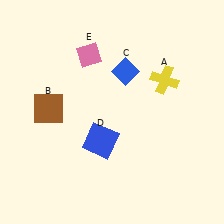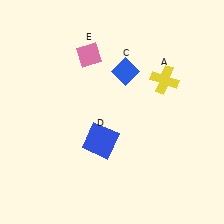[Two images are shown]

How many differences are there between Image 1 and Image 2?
There is 1 difference between the two images.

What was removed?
The brown square (B) was removed in Image 2.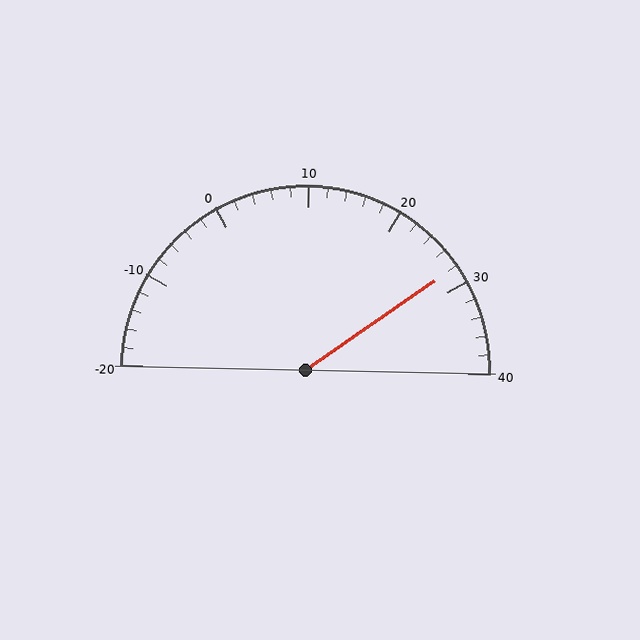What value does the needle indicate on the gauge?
The needle indicates approximately 28.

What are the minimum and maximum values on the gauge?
The gauge ranges from -20 to 40.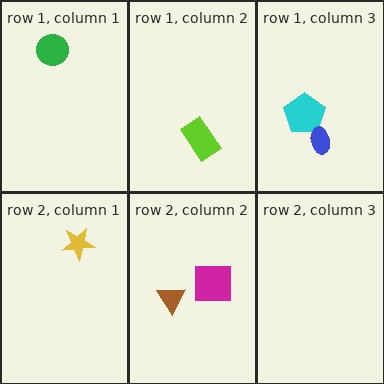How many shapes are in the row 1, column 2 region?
1.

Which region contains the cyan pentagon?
The row 1, column 3 region.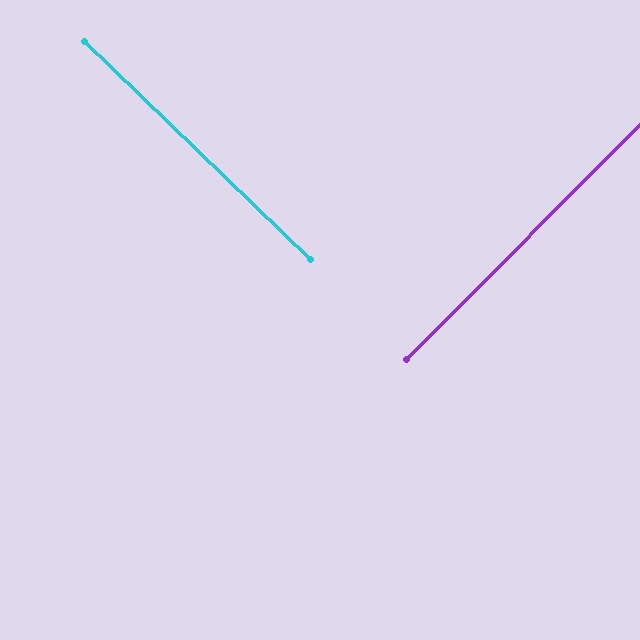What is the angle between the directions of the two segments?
Approximately 89 degrees.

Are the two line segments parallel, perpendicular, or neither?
Perpendicular — they meet at approximately 89°.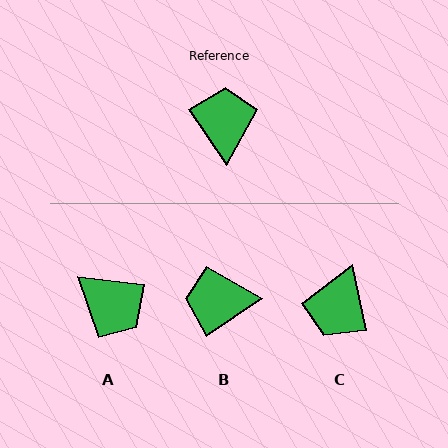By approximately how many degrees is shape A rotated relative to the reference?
Approximately 131 degrees clockwise.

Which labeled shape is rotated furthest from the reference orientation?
C, about 157 degrees away.